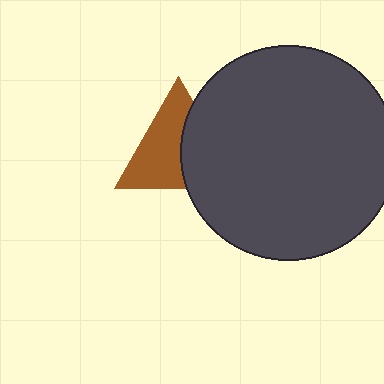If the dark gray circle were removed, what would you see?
You would see the complete brown triangle.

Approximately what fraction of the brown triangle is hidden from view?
Roughly 42% of the brown triangle is hidden behind the dark gray circle.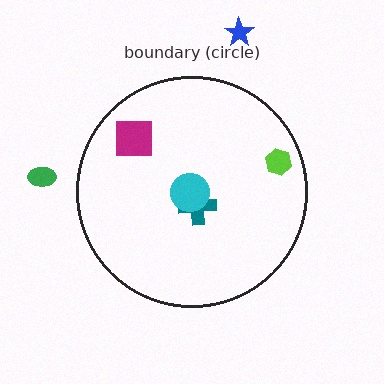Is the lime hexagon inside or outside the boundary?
Inside.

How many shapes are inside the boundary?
4 inside, 2 outside.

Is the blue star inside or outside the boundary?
Outside.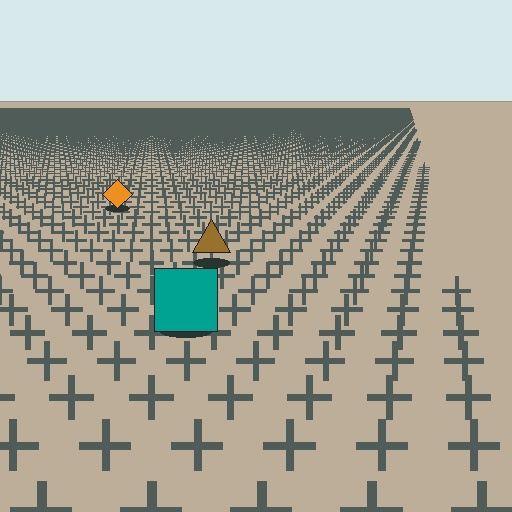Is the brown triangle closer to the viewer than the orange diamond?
Yes. The brown triangle is closer — you can tell from the texture gradient: the ground texture is coarser near it.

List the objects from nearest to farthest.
From nearest to farthest: the teal square, the brown triangle, the orange diamond.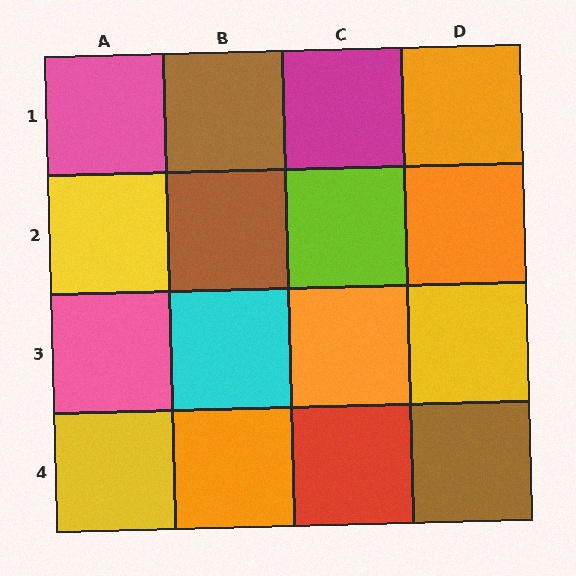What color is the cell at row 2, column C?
Lime.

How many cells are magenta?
1 cell is magenta.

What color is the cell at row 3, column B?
Cyan.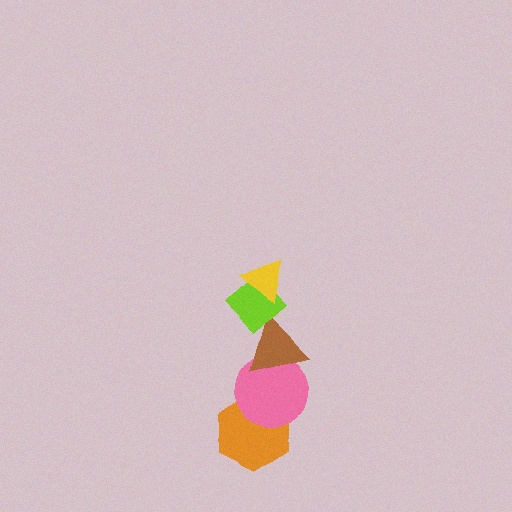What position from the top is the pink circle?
The pink circle is 4th from the top.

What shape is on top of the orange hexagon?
The pink circle is on top of the orange hexagon.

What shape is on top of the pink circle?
The brown triangle is on top of the pink circle.